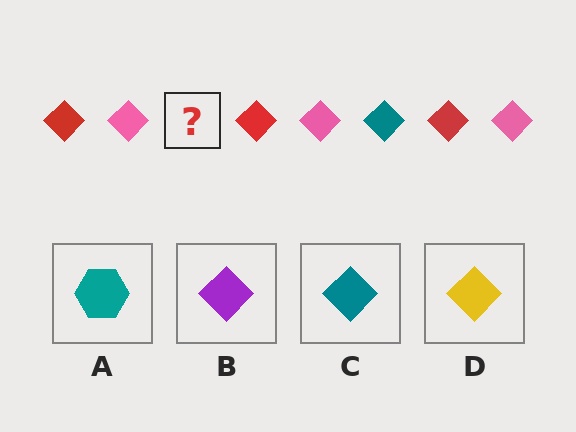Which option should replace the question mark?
Option C.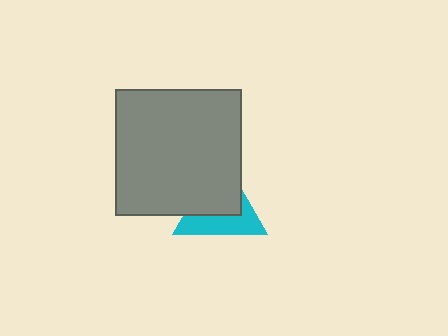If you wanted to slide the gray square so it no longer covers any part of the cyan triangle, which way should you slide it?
Slide it toward the upper-left — that is the most direct way to separate the two shapes.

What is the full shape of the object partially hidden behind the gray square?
The partially hidden object is a cyan triangle.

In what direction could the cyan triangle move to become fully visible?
The cyan triangle could move toward the lower-right. That would shift it out from behind the gray square entirely.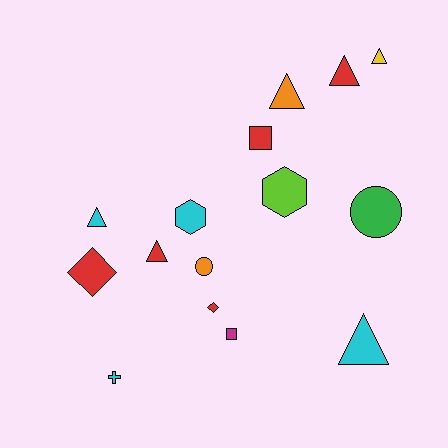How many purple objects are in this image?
There are no purple objects.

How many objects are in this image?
There are 15 objects.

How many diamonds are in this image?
There are 2 diamonds.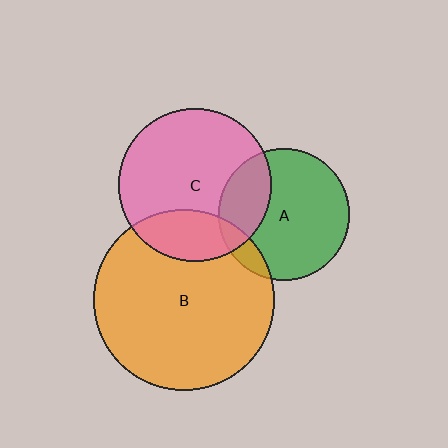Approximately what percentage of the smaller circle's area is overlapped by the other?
Approximately 10%.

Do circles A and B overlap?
Yes.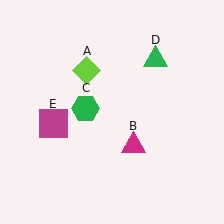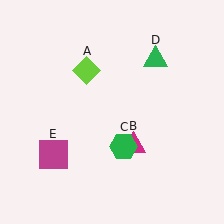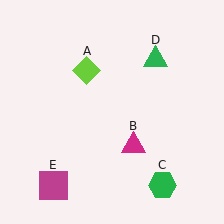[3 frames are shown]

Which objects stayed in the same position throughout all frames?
Lime diamond (object A) and magenta triangle (object B) and green triangle (object D) remained stationary.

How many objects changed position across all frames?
2 objects changed position: green hexagon (object C), magenta square (object E).